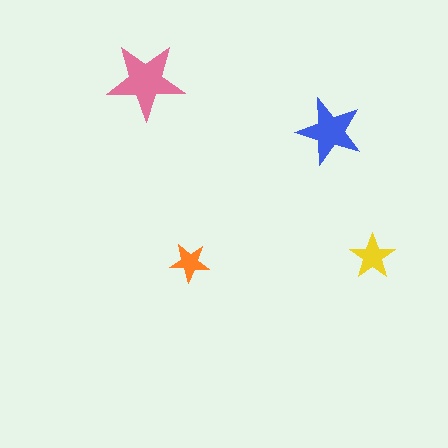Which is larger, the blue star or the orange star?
The blue one.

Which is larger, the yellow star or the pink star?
The pink one.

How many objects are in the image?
There are 4 objects in the image.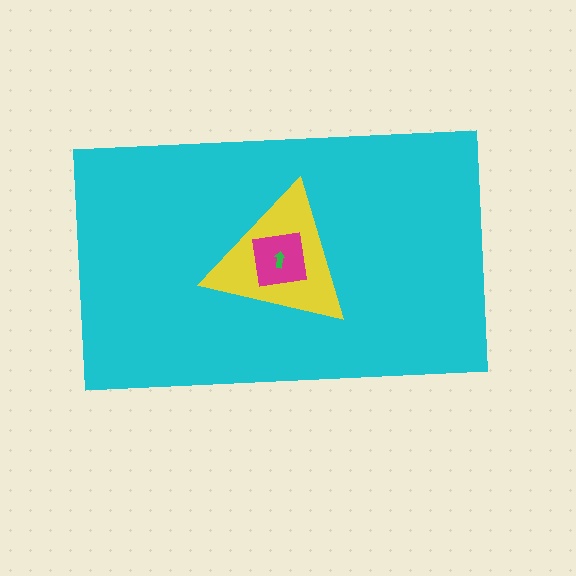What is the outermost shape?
The cyan rectangle.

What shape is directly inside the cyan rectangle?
The yellow triangle.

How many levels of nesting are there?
4.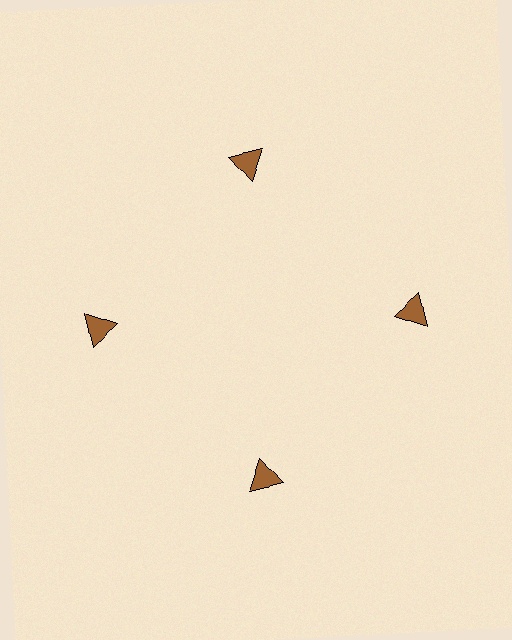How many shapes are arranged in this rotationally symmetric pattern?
There are 4 shapes, arranged in 4 groups of 1.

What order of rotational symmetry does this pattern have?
This pattern has 4-fold rotational symmetry.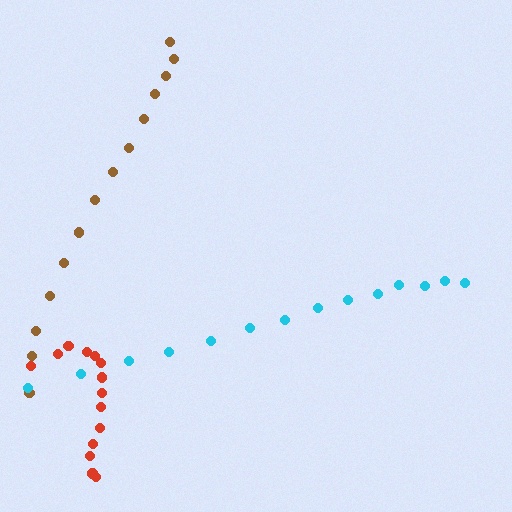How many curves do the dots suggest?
There are 3 distinct paths.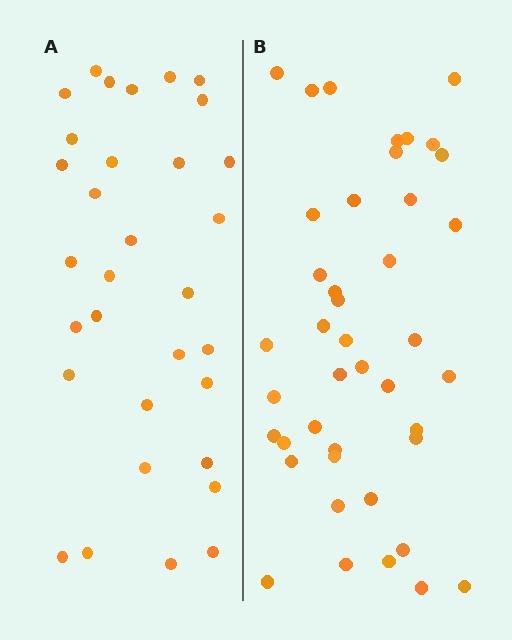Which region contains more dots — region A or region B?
Region B (the right region) has more dots.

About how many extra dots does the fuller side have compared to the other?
Region B has roughly 10 or so more dots than region A.